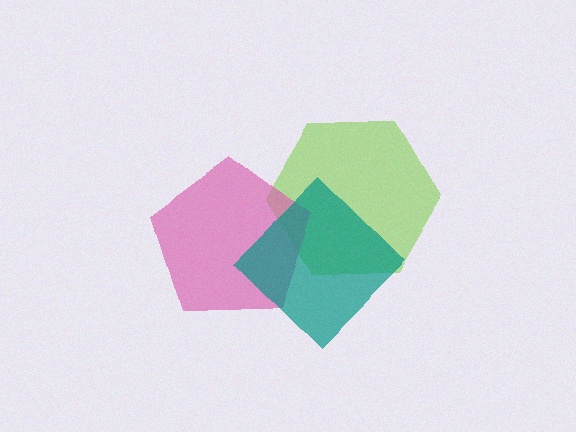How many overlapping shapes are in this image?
There are 3 overlapping shapes in the image.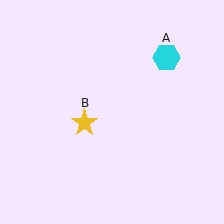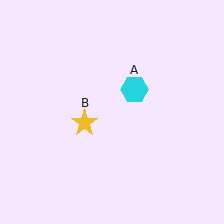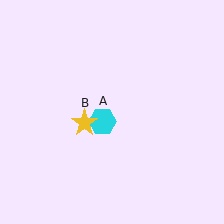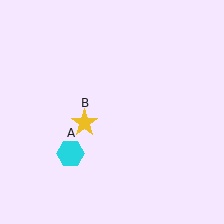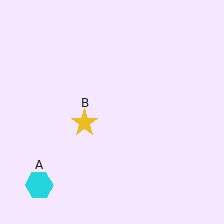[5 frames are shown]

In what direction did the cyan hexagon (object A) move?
The cyan hexagon (object A) moved down and to the left.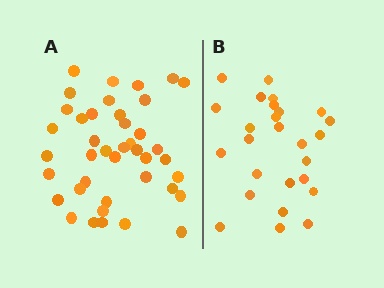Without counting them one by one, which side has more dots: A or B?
Region A (the left region) has more dots.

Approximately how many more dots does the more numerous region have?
Region A has approximately 15 more dots than region B.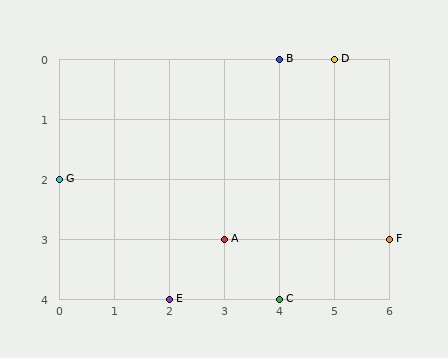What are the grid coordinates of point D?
Point D is at grid coordinates (5, 0).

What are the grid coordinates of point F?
Point F is at grid coordinates (6, 3).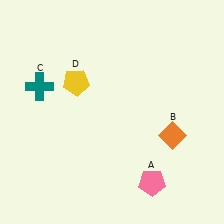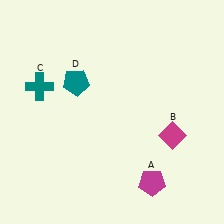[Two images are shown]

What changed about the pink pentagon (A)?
In Image 1, A is pink. In Image 2, it changed to magenta.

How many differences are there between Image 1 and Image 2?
There are 3 differences between the two images.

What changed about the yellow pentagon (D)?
In Image 1, D is yellow. In Image 2, it changed to teal.